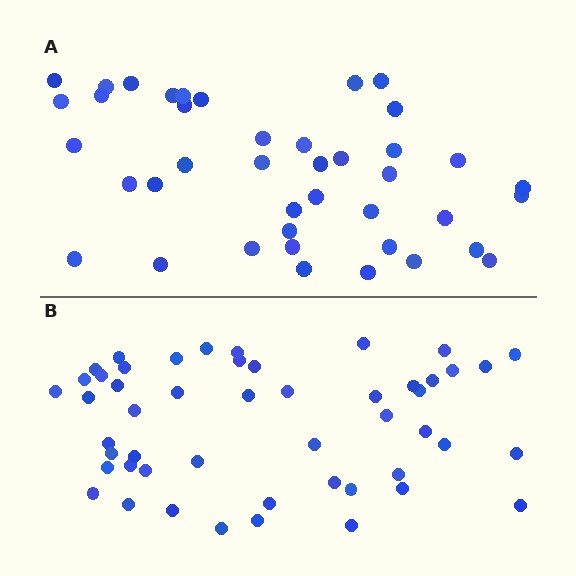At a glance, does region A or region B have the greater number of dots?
Region B (the bottom region) has more dots.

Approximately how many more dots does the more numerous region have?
Region B has roughly 8 or so more dots than region A.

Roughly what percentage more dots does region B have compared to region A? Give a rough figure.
About 20% more.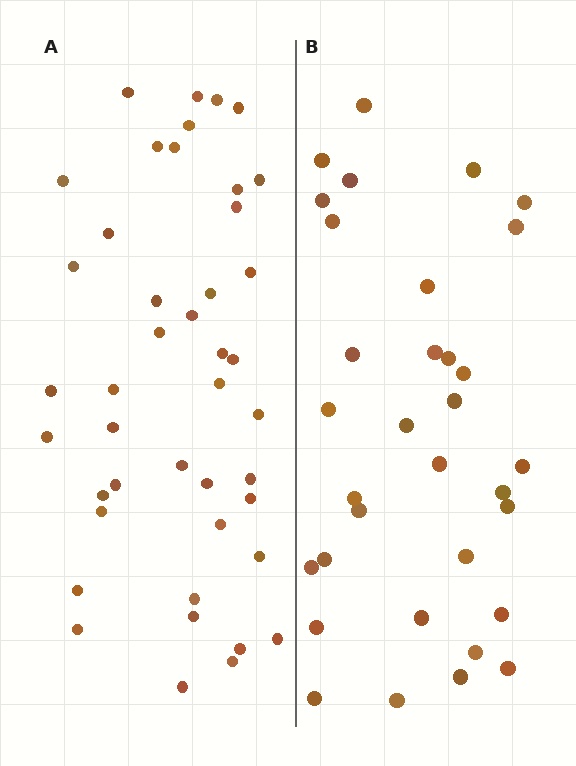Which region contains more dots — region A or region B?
Region A (the left region) has more dots.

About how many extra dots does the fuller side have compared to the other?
Region A has roughly 10 or so more dots than region B.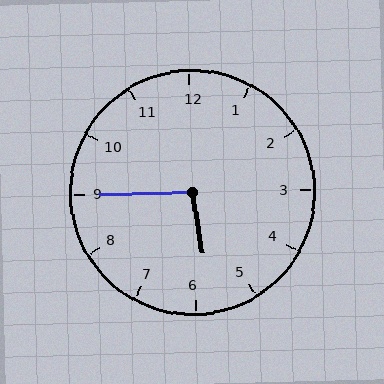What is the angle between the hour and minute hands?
Approximately 98 degrees.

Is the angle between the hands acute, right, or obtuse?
It is obtuse.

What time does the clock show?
5:45.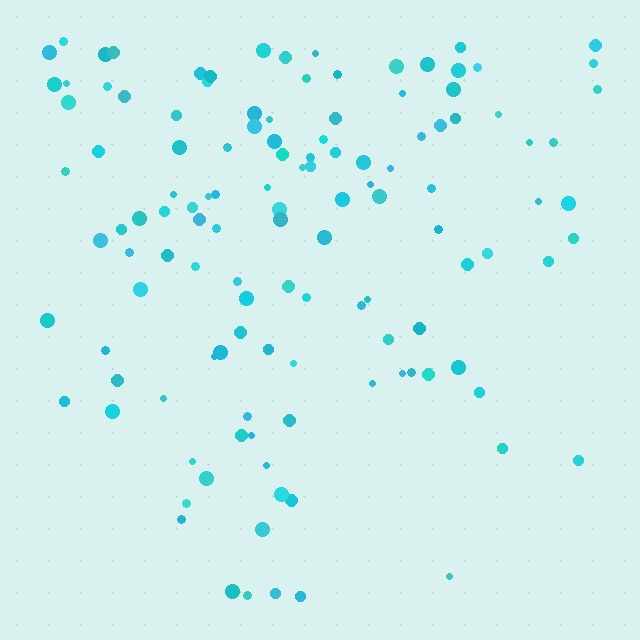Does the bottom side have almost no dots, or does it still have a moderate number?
Still a moderate number, just noticeably fewer than the top.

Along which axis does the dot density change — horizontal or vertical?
Vertical.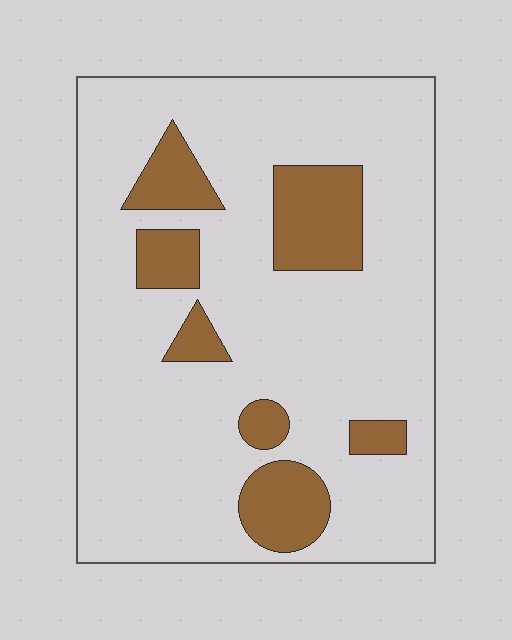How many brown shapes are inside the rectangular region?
7.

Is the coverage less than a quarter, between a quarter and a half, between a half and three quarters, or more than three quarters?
Less than a quarter.